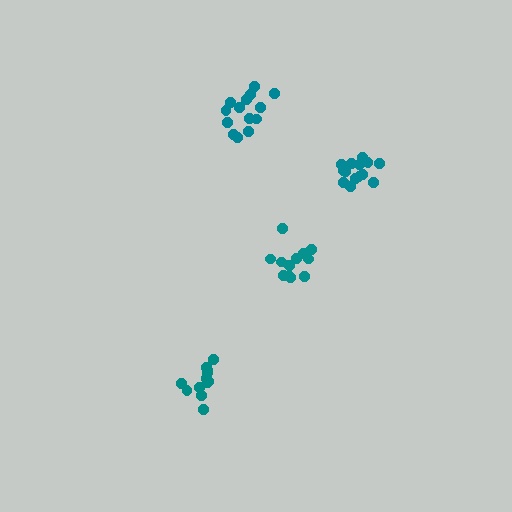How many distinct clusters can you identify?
There are 4 distinct clusters.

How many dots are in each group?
Group 1: 15 dots, Group 2: 14 dots, Group 3: 12 dots, Group 4: 12 dots (53 total).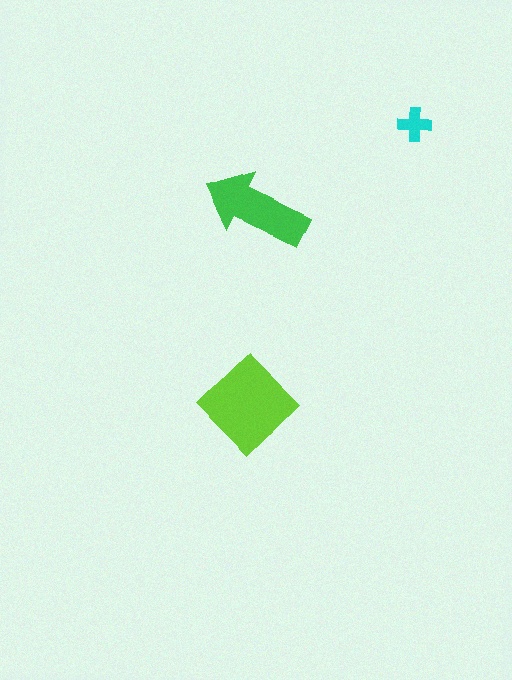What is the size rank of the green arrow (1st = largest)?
2nd.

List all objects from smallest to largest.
The cyan cross, the green arrow, the lime diamond.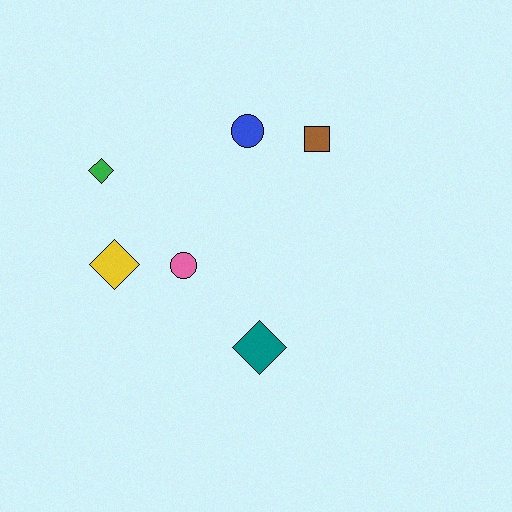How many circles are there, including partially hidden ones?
There are 2 circles.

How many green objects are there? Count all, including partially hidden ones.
There is 1 green object.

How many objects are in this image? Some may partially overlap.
There are 6 objects.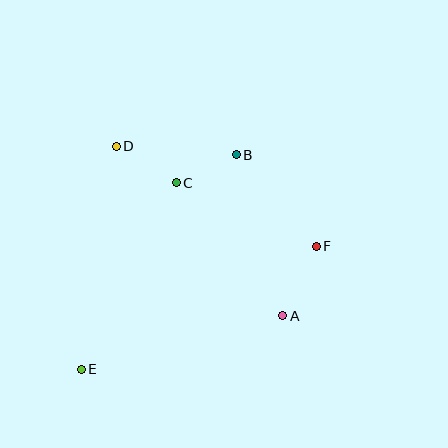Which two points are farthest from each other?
Points E and F are farthest from each other.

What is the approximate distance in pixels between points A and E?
The distance between A and E is approximately 208 pixels.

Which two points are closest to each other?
Points B and C are closest to each other.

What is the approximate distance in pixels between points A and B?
The distance between A and B is approximately 168 pixels.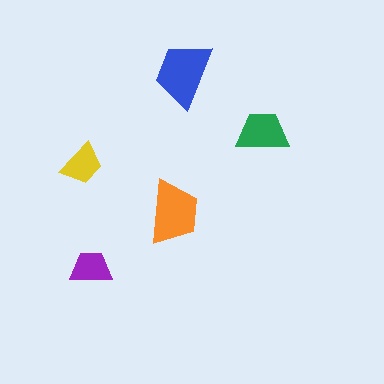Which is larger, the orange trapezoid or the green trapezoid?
The orange one.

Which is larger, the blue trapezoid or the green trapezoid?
The blue one.